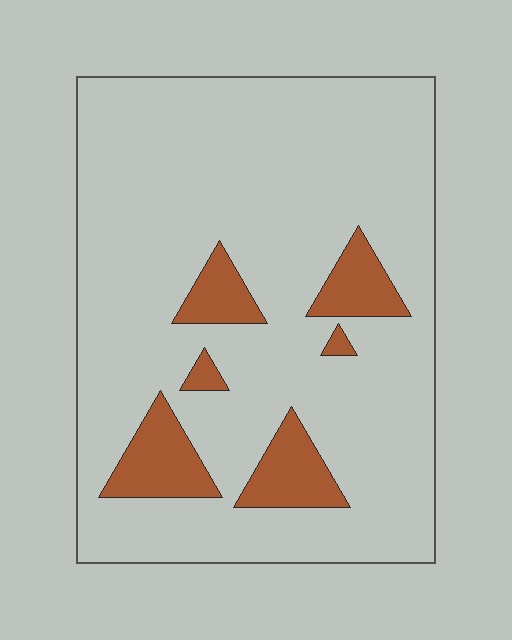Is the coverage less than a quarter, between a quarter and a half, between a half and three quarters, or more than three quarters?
Less than a quarter.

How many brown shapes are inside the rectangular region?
6.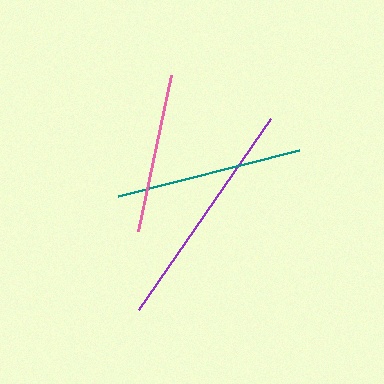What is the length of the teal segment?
The teal segment is approximately 187 pixels long.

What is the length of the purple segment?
The purple segment is approximately 231 pixels long.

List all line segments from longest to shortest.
From longest to shortest: purple, teal, pink.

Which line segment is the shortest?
The pink line is the shortest at approximately 159 pixels.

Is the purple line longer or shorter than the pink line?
The purple line is longer than the pink line.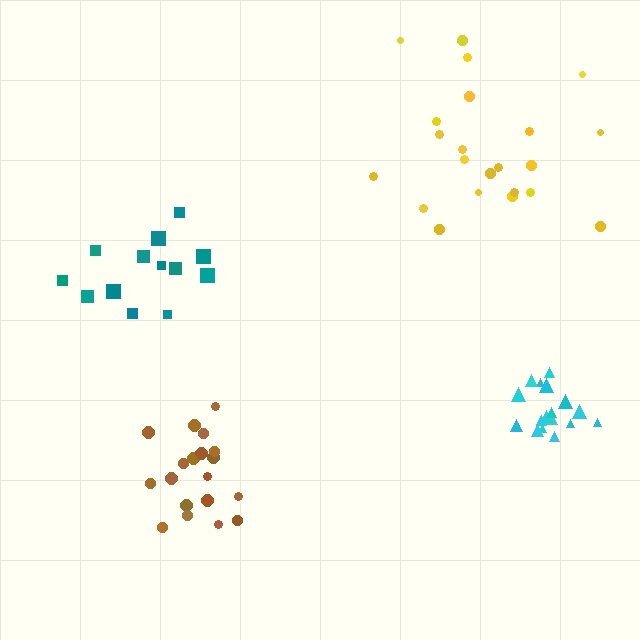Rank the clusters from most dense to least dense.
cyan, brown, teal, yellow.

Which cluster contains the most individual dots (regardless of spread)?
Yellow (22).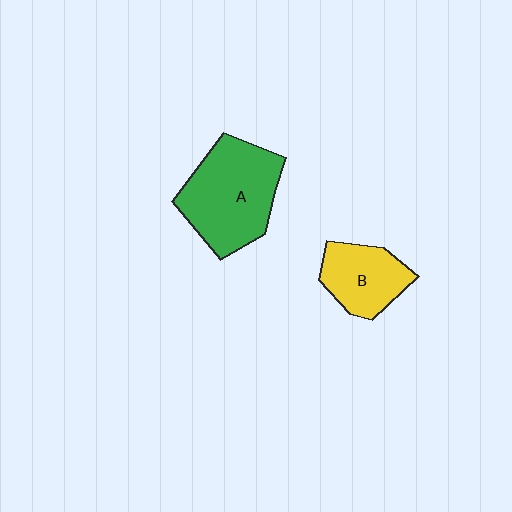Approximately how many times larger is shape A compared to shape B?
Approximately 1.7 times.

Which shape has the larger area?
Shape A (green).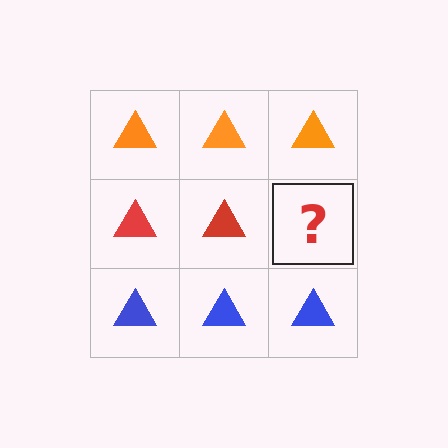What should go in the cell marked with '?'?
The missing cell should contain a red triangle.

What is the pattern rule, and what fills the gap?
The rule is that each row has a consistent color. The gap should be filled with a red triangle.